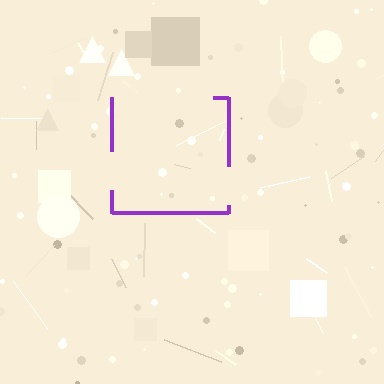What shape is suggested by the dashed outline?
The dashed outline suggests a square.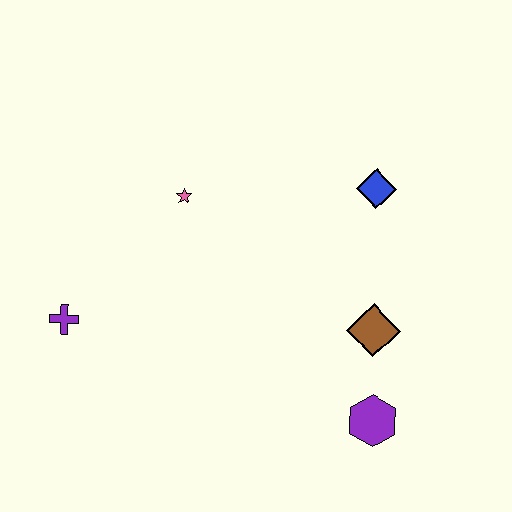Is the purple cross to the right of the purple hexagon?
No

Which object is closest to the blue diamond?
The brown diamond is closest to the blue diamond.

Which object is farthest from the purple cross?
The blue diamond is farthest from the purple cross.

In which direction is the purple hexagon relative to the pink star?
The purple hexagon is below the pink star.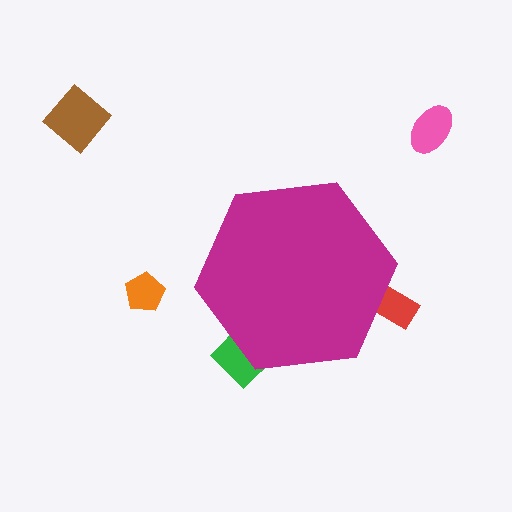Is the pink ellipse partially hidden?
No, the pink ellipse is fully visible.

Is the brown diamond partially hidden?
No, the brown diamond is fully visible.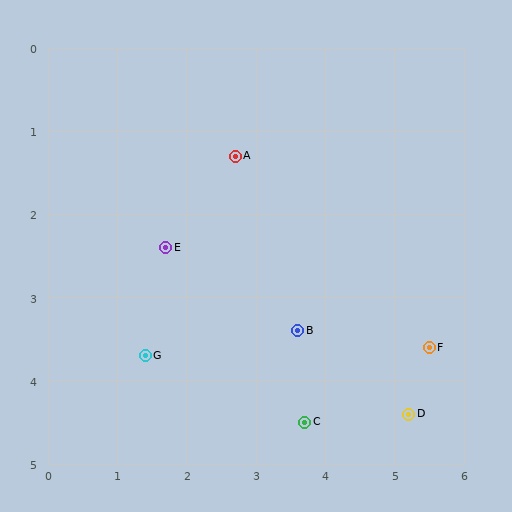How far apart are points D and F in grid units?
Points D and F are about 0.9 grid units apart.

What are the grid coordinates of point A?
Point A is at approximately (2.7, 1.3).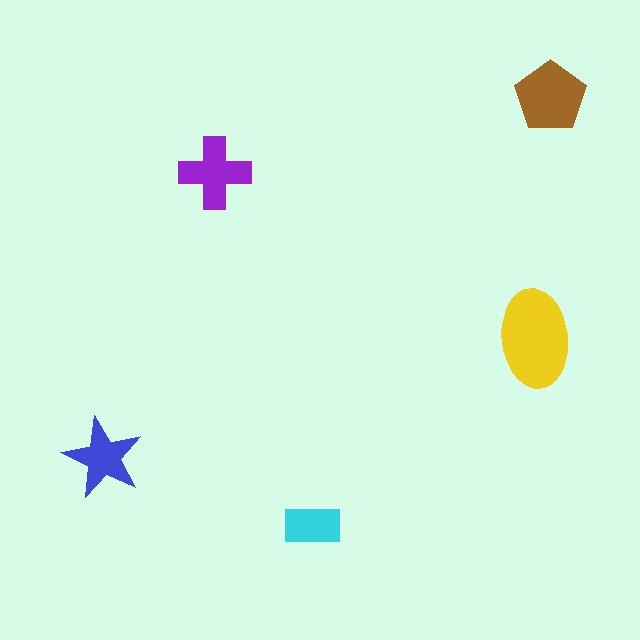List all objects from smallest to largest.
The cyan rectangle, the blue star, the purple cross, the brown pentagon, the yellow ellipse.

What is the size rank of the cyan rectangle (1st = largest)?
5th.